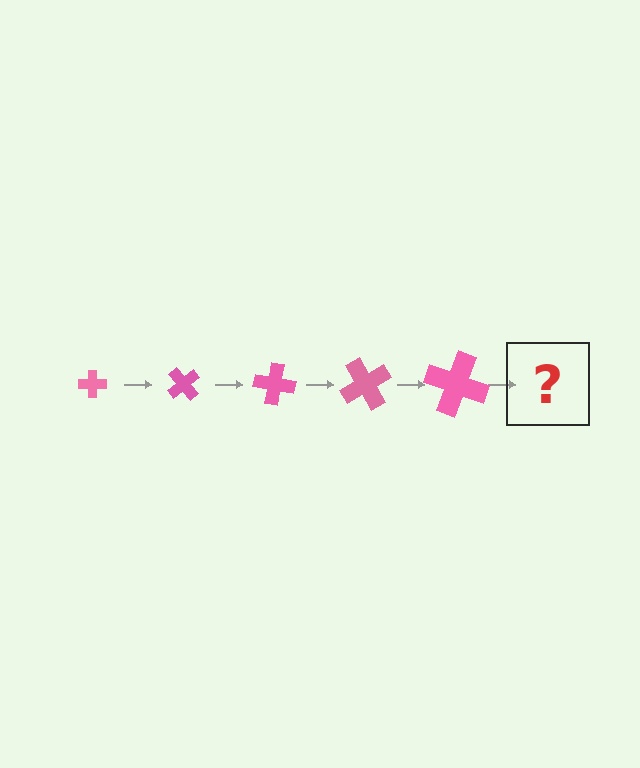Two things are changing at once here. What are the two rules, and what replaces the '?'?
The two rules are that the cross grows larger each step and it rotates 50 degrees each step. The '?' should be a cross, larger than the previous one and rotated 250 degrees from the start.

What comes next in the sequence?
The next element should be a cross, larger than the previous one and rotated 250 degrees from the start.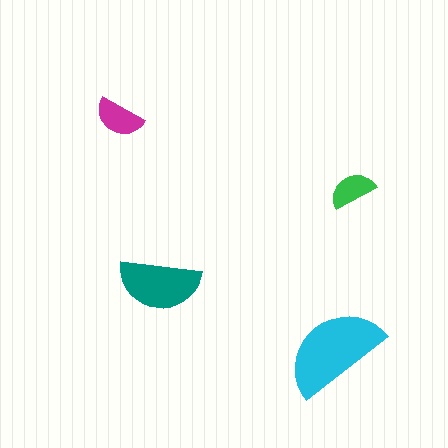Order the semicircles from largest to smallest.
the cyan one, the teal one, the magenta one, the green one.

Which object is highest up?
The magenta semicircle is topmost.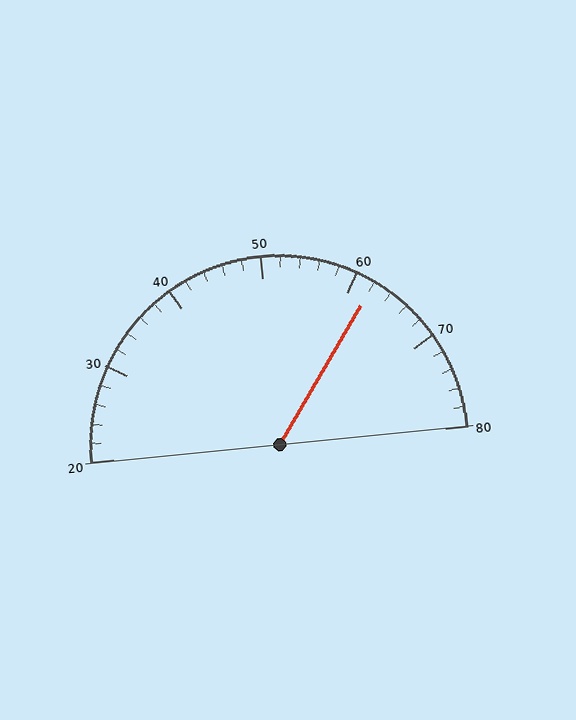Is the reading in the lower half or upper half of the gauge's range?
The reading is in the upper half of the range (20 to 80).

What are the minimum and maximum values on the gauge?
The gauge ranges from 20 to 80.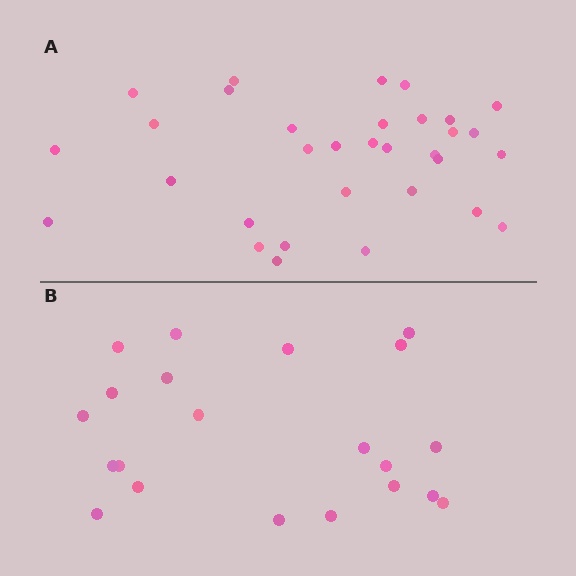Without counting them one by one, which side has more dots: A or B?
Region A (the top region) has more dots.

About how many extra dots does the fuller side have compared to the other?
Region A has roughly 12 or so more dots than region B.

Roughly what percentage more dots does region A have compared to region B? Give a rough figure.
About 50% more.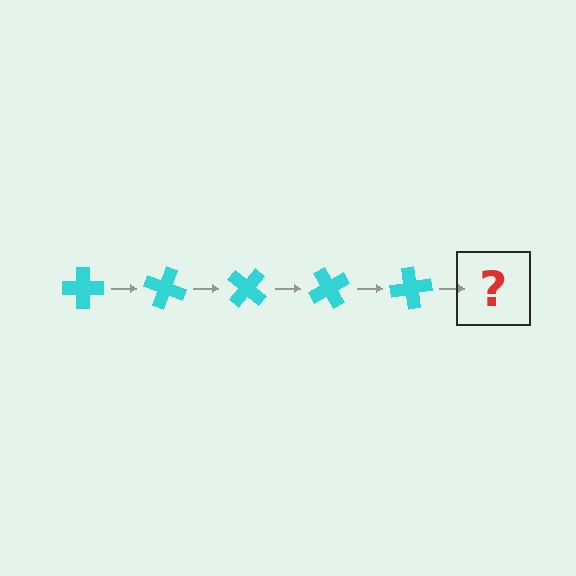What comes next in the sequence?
The next element should be a cyan cross rotated 100 degrees.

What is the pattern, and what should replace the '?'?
The pattern is that the cross rotates 20 degrees each step. The '?' should be a cyan cross rotated 100 degrees.